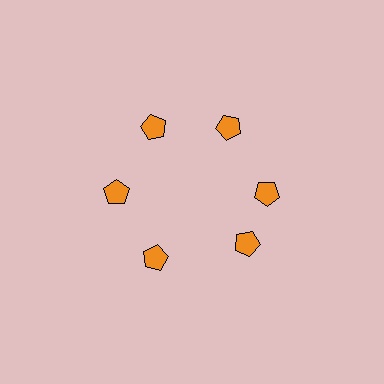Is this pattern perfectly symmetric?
No. The 6 orange pentagons are arranged in a ring, but one element near the 5 o'clock position is rotated out of alignment along the ring, breaking the 6-fold rotational symmetry.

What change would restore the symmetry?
The symmetry would be restored by rotating it back into even spacing with its neighbors so that all 6 pentagons sit at equal angles and equal distance from the center.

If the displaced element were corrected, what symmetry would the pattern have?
It would have 6-fold rotational symmetry — the pattern would map onto itself every 60 degrees.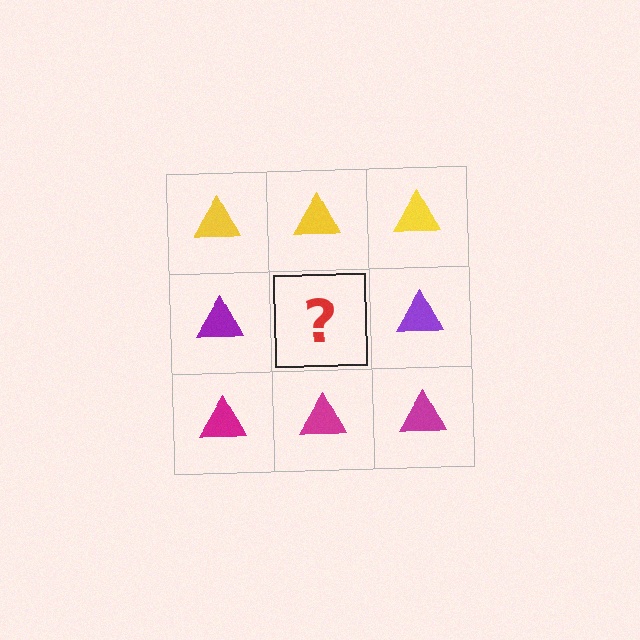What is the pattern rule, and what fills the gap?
The rule is that each row has a consistent color. The gap should be filled with a purple triangle.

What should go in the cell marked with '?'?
The missing cell should contain a purple triangle.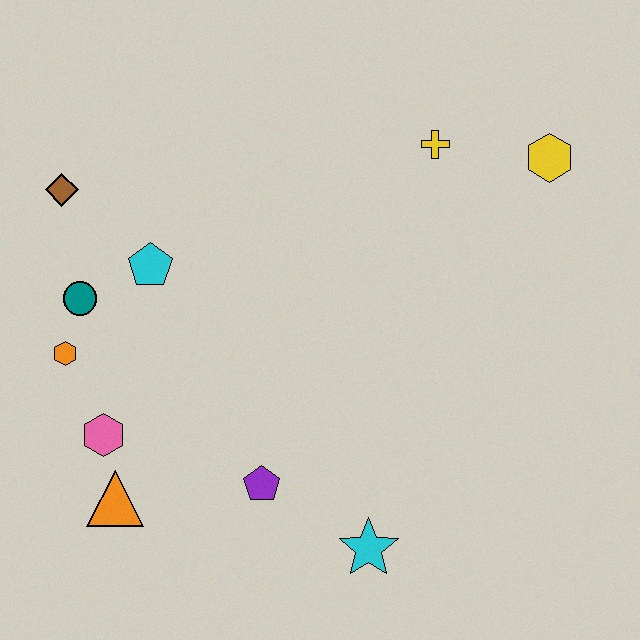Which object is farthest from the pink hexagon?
The yellow hexagon is farthest from the pink hexagon.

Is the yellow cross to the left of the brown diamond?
No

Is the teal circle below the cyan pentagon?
Yes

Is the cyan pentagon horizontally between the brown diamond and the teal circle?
No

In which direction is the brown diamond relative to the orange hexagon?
The brown diamond is above the orange hexagon.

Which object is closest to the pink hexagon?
The orange triangle is closest to the pink hexagon.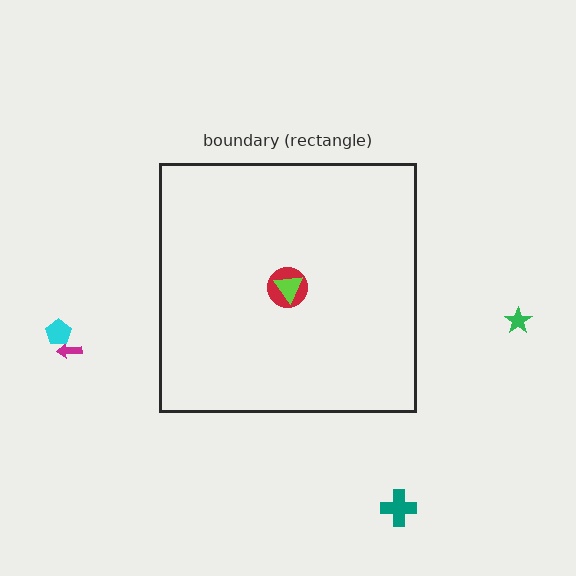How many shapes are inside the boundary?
2 inside, 4 outside.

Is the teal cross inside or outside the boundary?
Outside.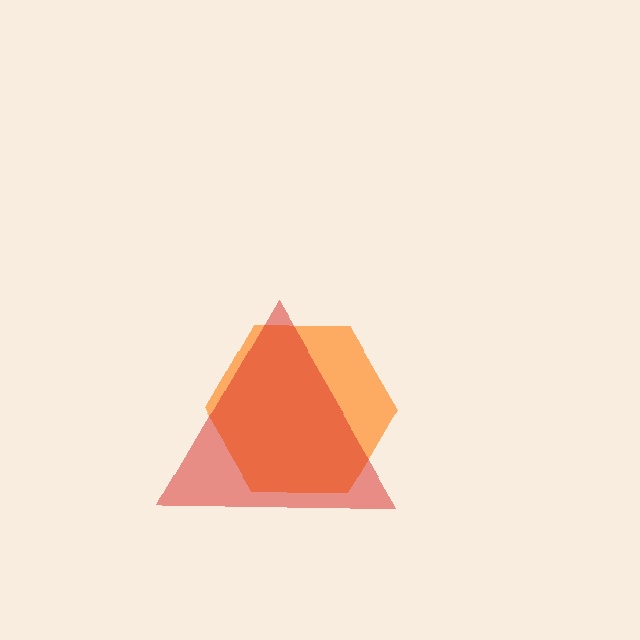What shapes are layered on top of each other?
The layered shapes are: an orange hexagon, a red triangle.